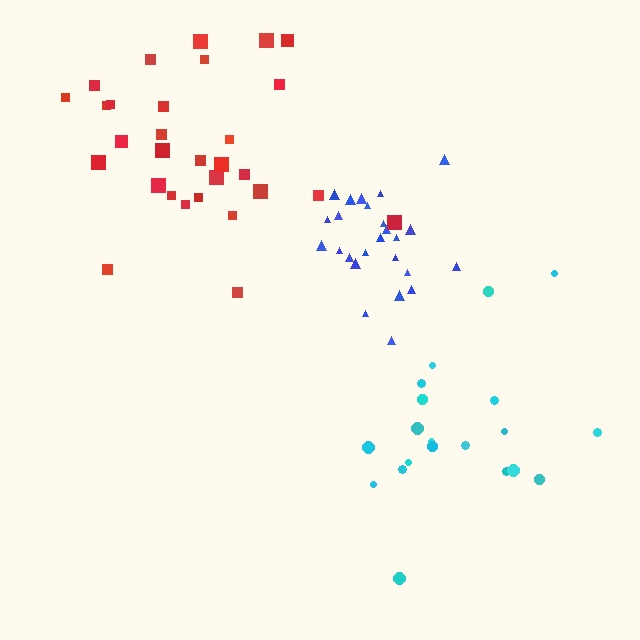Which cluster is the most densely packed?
Blue.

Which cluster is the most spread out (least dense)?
Cyan.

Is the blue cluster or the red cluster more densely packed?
Blue.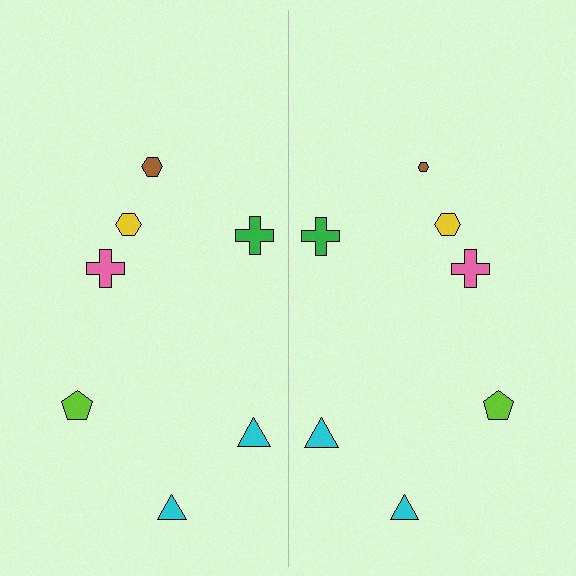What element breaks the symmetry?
The brown hexagon on the right side has a different size than its mirror counterpart.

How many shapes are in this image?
There are 14 shapes in this image.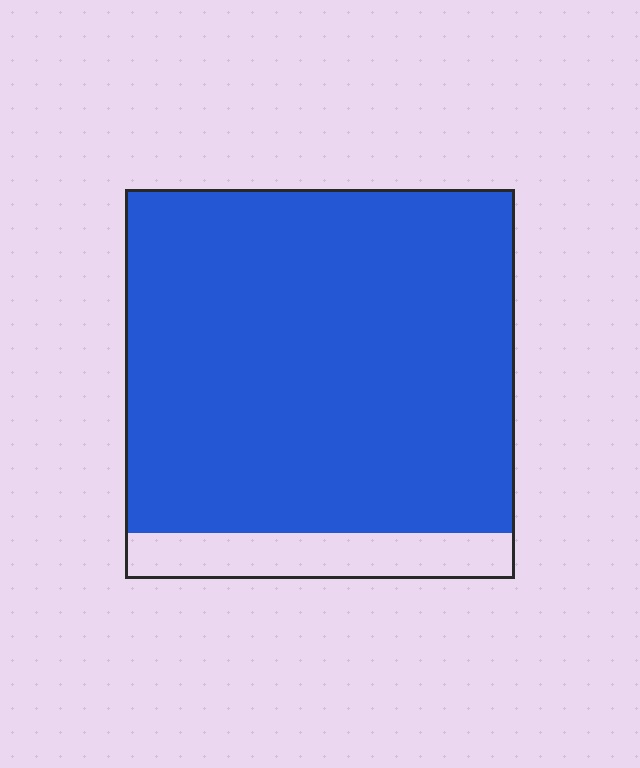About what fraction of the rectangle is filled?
About seven eighths (7/8).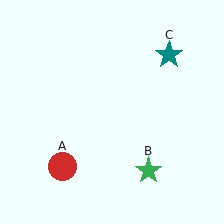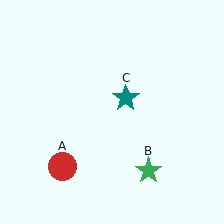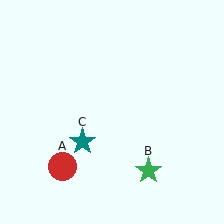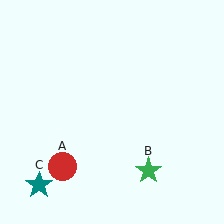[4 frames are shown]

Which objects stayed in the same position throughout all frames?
Red circle (object A) and green star (object B) remained stationary.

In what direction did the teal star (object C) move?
The teal star (object C) moved down and to the left.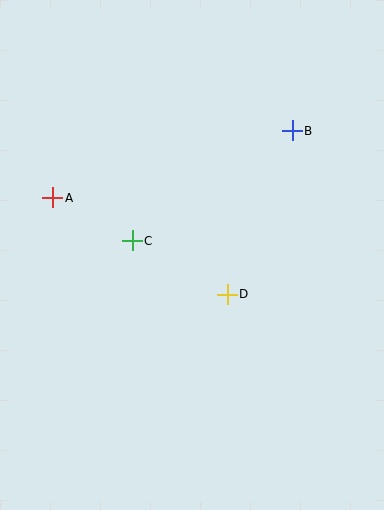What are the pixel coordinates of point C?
Point C is at (132, 241).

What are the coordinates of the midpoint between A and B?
The midpoint between A and B is at (173, 164).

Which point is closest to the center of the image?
Point D at (227, 294) is closest to the center.